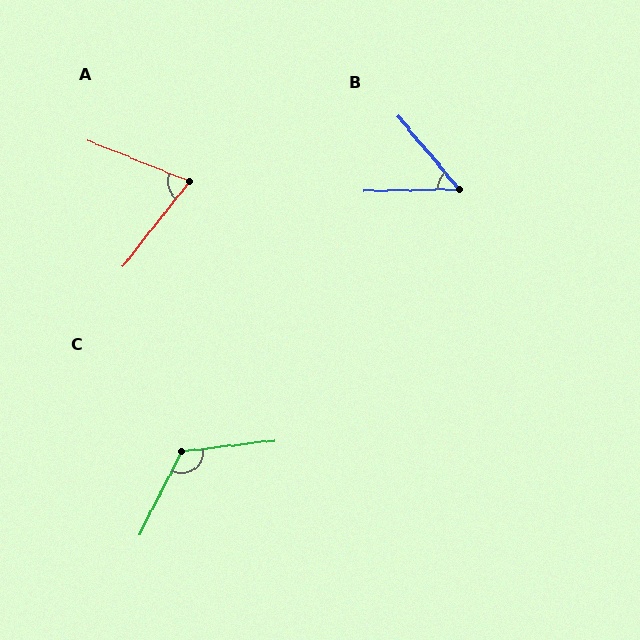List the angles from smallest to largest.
B (52°), A (74°), C (123°).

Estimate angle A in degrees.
Approximately 74 degrees.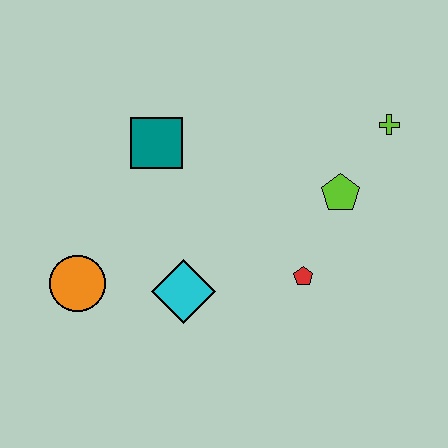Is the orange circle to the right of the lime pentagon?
No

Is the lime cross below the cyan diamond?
No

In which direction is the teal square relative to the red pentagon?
The teal square is to the left of the red pentagon.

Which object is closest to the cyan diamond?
The orange circle is closest to the cyan diamond.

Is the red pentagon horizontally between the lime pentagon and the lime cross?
No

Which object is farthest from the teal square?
The lime cross is farthest from the teal square.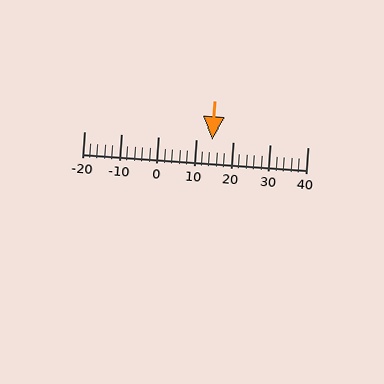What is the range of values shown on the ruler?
The ruler shows values from -20 to 40.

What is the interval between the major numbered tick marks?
The major tick marks are spaced 10 units apart.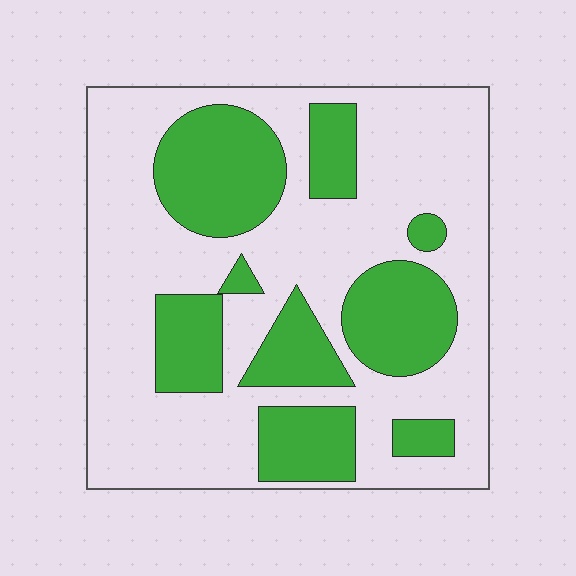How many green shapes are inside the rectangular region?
9.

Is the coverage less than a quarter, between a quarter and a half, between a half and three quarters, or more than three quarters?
Between a quarter and a half.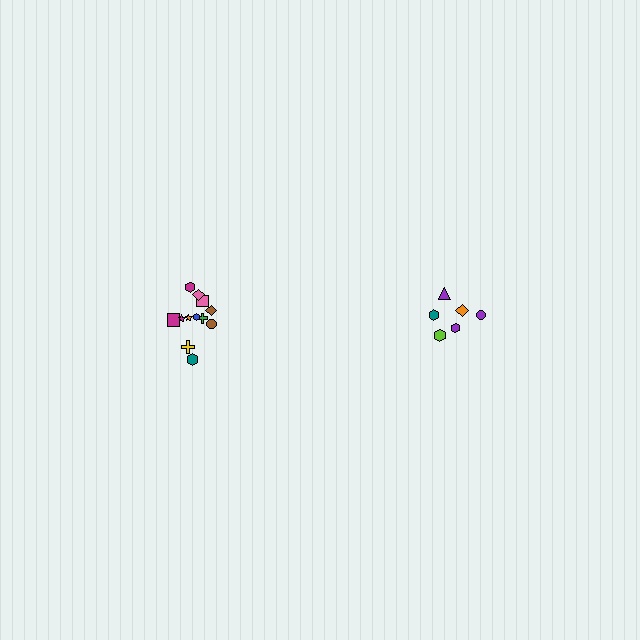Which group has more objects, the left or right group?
The left group.